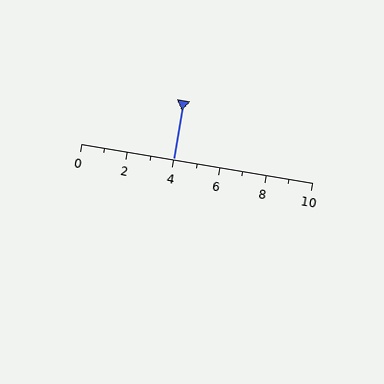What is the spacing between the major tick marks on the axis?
The major ticks are spaced 2 apart.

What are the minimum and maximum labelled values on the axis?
The axis runs from 0 to 10.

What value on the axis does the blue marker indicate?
The marker indicates approximately 4.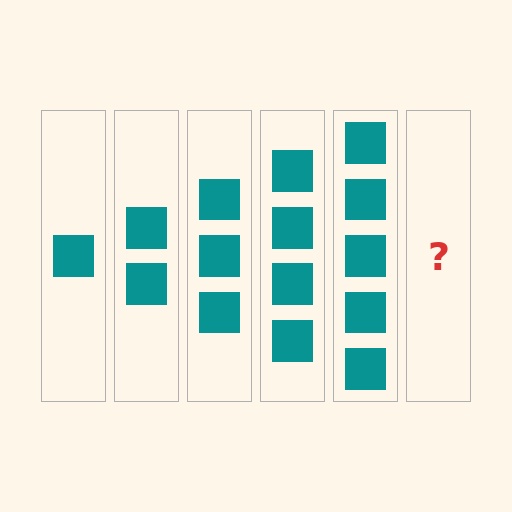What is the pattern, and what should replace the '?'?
The pattern is that each step adds one more square. The '?' should be 6 squares.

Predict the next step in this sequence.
The next step is 6 squares.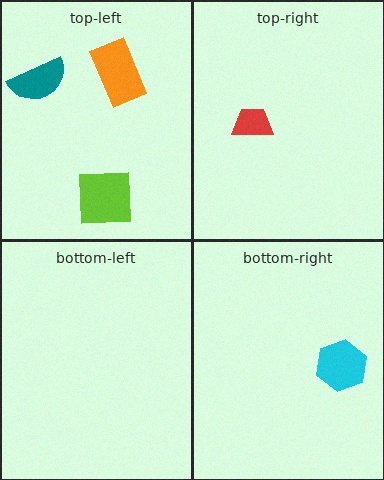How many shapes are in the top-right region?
1.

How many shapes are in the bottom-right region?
1.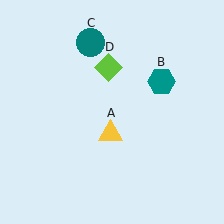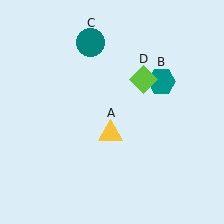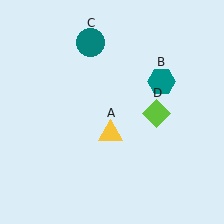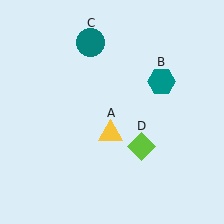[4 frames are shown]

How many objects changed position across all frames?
1 object changed position: lime diamond (object D).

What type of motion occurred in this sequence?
The lime diamond (object D) rotated clockwise around the center of the scene.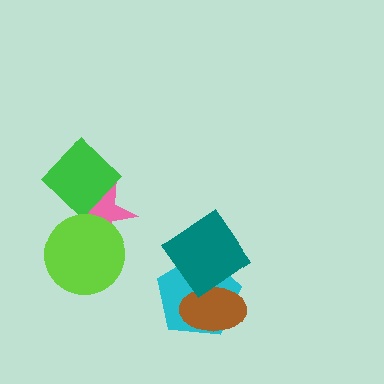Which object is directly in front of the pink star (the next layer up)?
The green diamond is directly in front of the pink star.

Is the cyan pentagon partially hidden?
Yes, it is partially covered by another shape.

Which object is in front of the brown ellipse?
The teal diamond is in front of the brown ellipse.